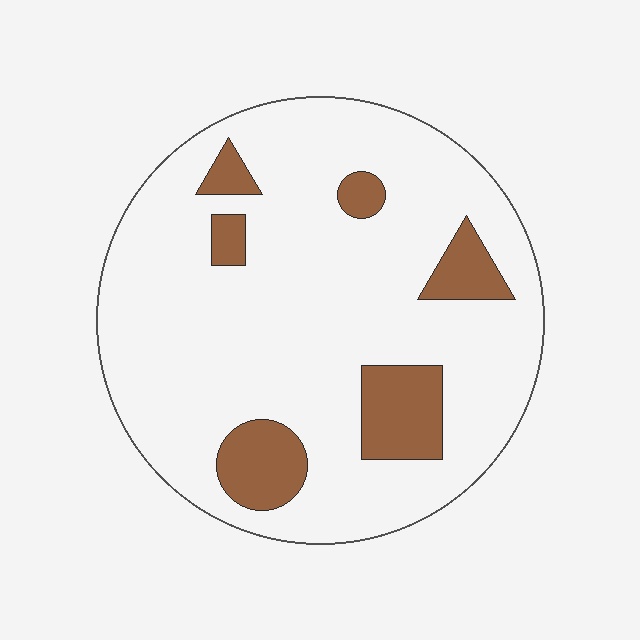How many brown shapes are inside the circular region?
6.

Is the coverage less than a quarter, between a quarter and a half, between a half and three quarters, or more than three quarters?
Less than a quarter.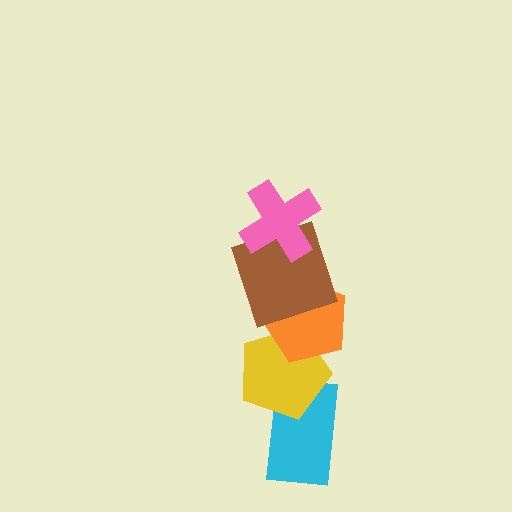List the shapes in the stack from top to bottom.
From top to bottom: the pink cross, the brown square, the orange pentagon, the yellow pentagon, the cyan rectangle.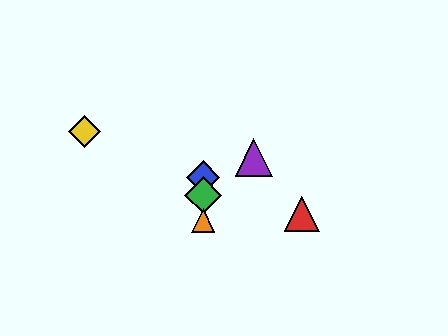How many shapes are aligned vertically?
3 shapes (the blue diamond, the green diamond, the orange triangle) are aligned vertically.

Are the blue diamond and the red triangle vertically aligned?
No, the blue diamond is at x≈203 and the red triangle is at x≈302.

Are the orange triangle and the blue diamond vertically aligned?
Yes, both are at x≈203.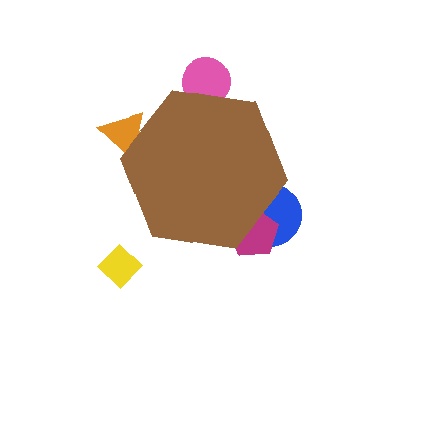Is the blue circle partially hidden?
Yes, the blue circle is partially hidden behind the brown hexagon.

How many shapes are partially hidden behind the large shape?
4 shapes are partially hidden.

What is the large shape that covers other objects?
A brown hexagon.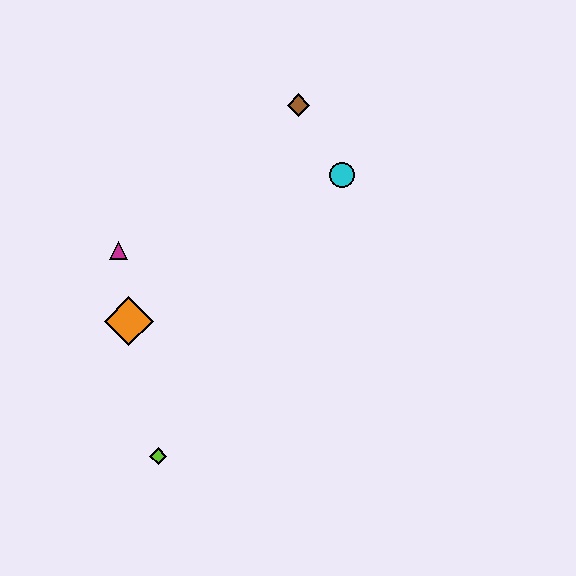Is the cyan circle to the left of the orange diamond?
No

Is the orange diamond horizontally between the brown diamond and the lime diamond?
No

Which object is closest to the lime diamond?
The orange diamond is closest to the lime diamond.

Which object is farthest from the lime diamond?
The brown diamond is farthest from the lime diamond.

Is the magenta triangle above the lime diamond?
Yes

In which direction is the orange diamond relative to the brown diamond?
The orange diamond is below the brown diamond.